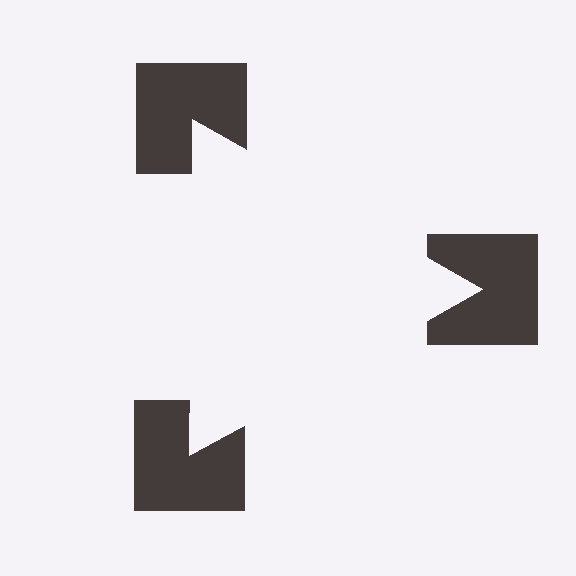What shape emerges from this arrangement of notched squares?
An illusory triangle — its edges are inferred from the aligned wedge cuts in the notched squares, not physically drawn.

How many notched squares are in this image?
There are 3 — one at each vertex of the illusory triangle.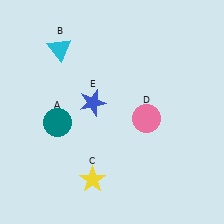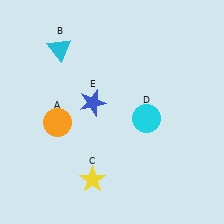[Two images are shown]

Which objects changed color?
A changed from teal to orange. D changed from pink to cyan.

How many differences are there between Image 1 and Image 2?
There are 2 differences between the two images.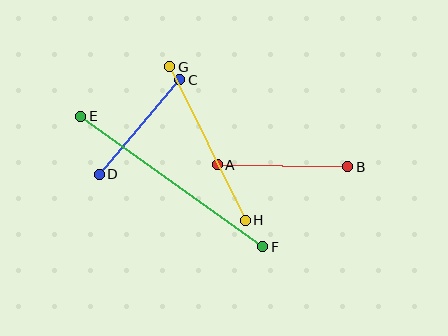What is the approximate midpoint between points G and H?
The midpoint is at approximately (207, 144) pixels.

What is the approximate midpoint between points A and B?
The midpoint is at approximately (283, 166) pixels.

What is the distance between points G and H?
The distance is approximately 171 pixels.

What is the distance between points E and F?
The distance is approximately 224 pixels.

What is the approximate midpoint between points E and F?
The midpoint is at approximately (172, 182) pixels.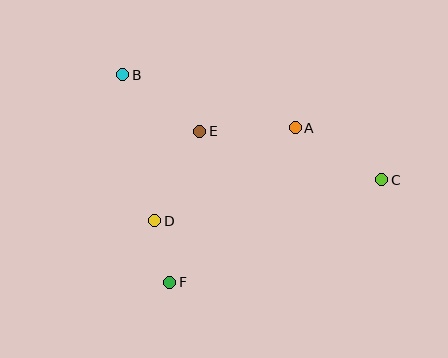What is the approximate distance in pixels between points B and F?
The distance between B and F is approximately 213 pixels.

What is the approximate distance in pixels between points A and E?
The distance between A and E is approximately 96 pixels.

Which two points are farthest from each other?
Points B and C are farthest from each other.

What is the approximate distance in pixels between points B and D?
The distance between B and D is approximately 150 pixels.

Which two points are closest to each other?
Points D and F are closest to each other.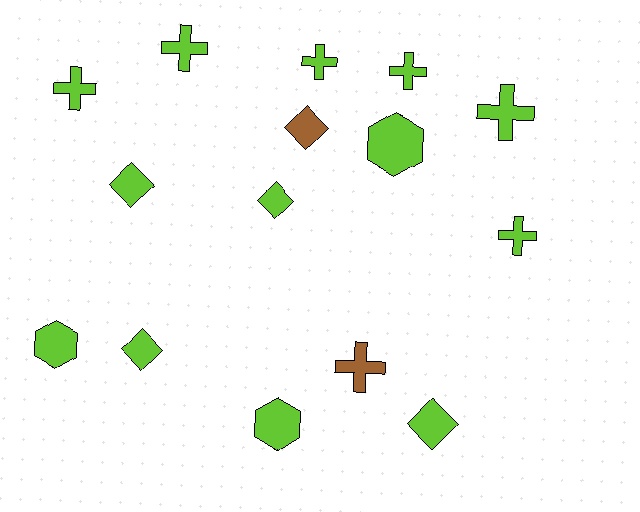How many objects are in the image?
There are 15 objects.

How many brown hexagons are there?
There are no brown hexagons.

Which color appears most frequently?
Lime, with 13 objects.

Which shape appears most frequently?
Cross, with 7 objects.